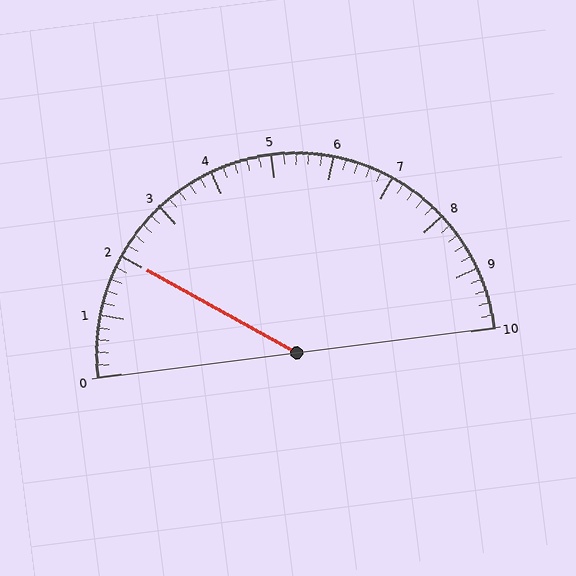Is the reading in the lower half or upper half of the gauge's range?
The reading is in the lower half of the range (0 to 10).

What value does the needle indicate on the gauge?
The needle indicates approximately 2.0.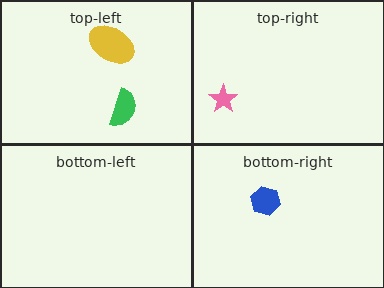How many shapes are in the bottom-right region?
1.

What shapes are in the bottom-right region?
The blue hexagon.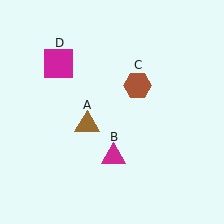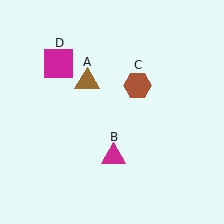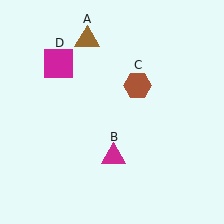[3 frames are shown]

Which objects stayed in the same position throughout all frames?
Magenta triangle (object B) and brown hexagon (object C) and magenta square (object D) remained stationary.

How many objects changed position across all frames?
1 object changed position: brown triangle (object A).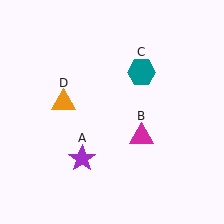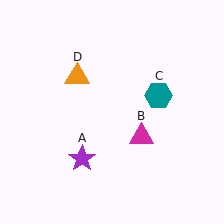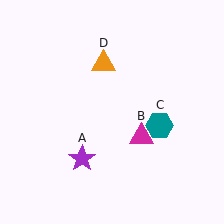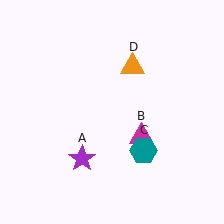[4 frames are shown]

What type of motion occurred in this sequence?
The teal hexagon (object C), orange triangle (object D) rotated clockwise around the center of the scene.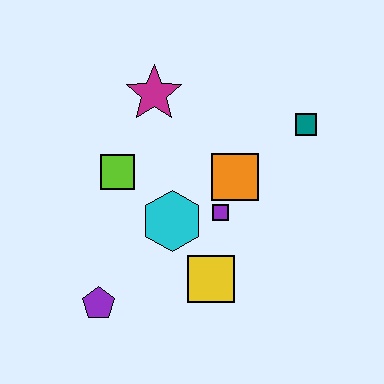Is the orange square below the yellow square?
No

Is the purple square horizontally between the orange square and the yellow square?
Yes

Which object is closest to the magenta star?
The lime square is closest to the magenta star.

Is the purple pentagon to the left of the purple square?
Yes